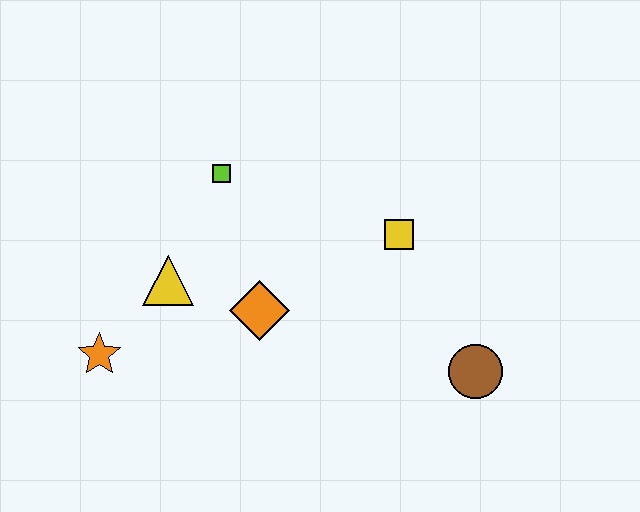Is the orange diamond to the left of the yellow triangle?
No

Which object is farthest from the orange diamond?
The brown circle is farthest from the orange diamond.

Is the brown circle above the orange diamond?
No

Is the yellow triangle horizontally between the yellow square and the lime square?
No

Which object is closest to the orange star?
The yellow triangle is closest to the orange star.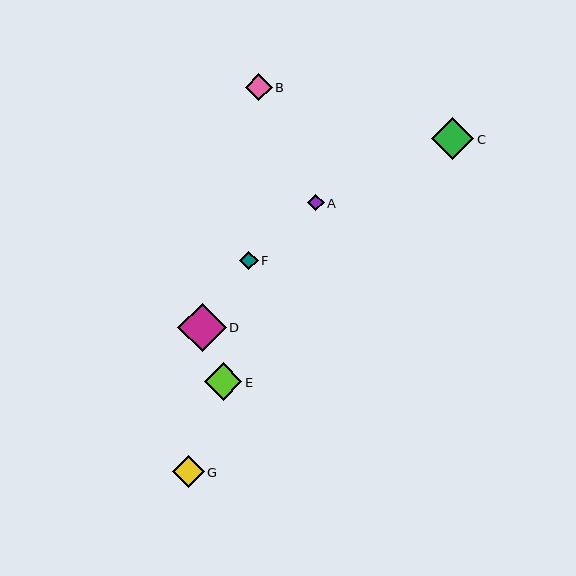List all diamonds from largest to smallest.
From largest to smallest: D, C, E, G, B, F, A.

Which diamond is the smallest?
Diamond A is the smallest with a size of approximately 16 pixels.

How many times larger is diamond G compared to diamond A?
Diamond G is approximately 2.0 times the size of diamond A.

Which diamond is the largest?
Diamond D is the largest with a size of approximately 49 pixels.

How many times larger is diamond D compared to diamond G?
Diamond D is approximately 1.5 times the size of diamond G.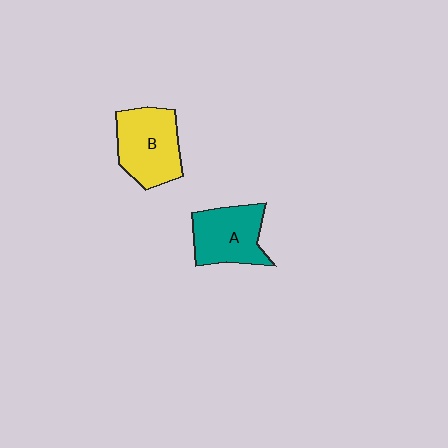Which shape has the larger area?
Shape B (yellow).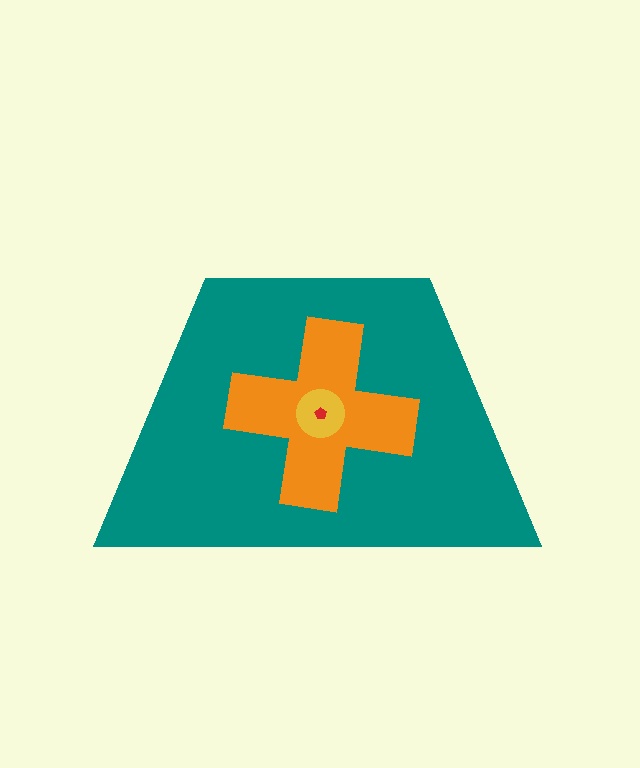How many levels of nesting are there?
4.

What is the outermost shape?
The teal trapezoid.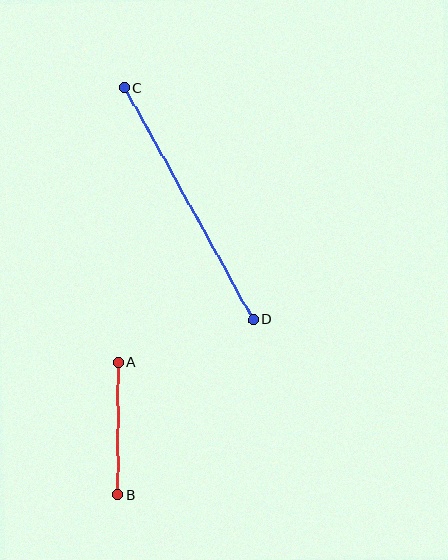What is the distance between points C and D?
The distance is approximately 265 pixels.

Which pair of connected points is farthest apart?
Points C and D are farthest apart.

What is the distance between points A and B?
The distance is approximately 133 pixels.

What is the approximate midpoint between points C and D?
The midpoint is at approximately (189, 204) pixels.